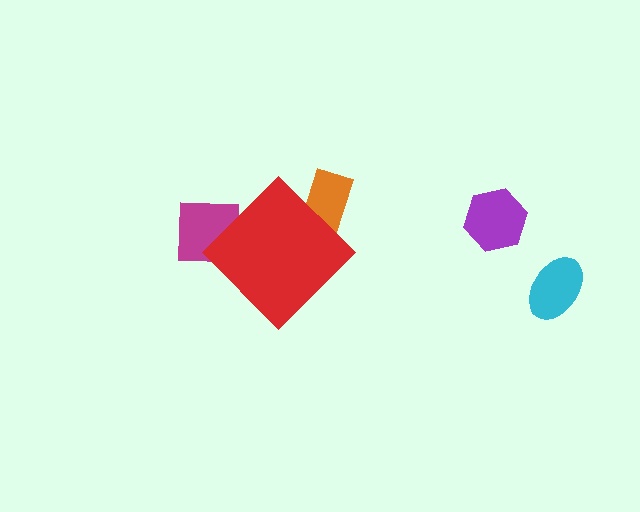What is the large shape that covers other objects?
A red diamond.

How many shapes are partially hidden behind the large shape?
2 shapes are partially hidden.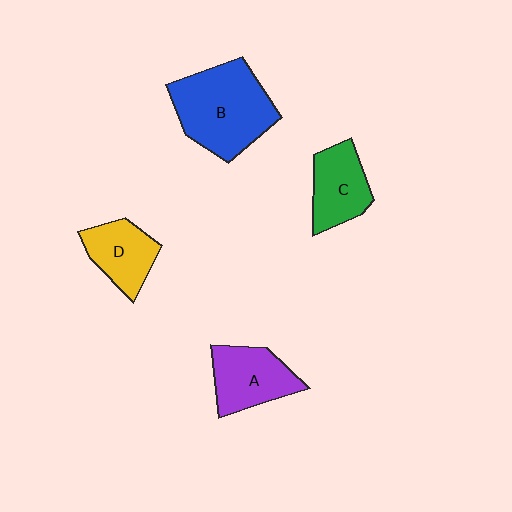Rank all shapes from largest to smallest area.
From largest to smallest: B (blue), A (purple), C (green), D (yellow).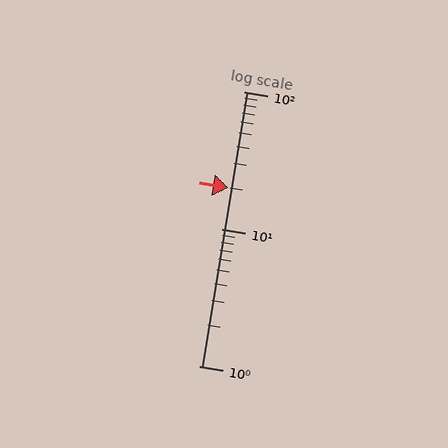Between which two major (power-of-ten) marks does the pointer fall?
The pointer is between 10 and 100.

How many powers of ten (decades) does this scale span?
The scale spans 2 decades, from 1 to 100.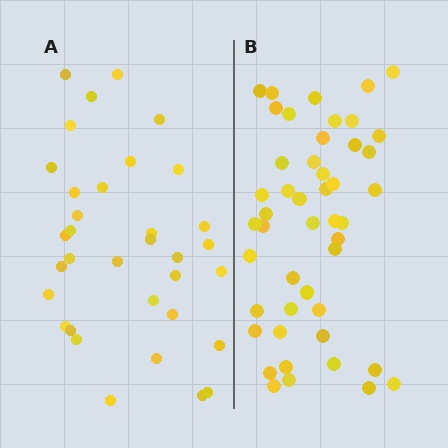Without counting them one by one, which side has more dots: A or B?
Region B (the right region) has more dots.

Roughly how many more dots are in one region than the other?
Region B has approximately 15 more dots than region A.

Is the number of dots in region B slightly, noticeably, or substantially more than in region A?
Region B has noticeably more, but not dramatically so. The ratio is roughly 1.4 to 1.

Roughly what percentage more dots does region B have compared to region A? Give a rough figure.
About 40% more.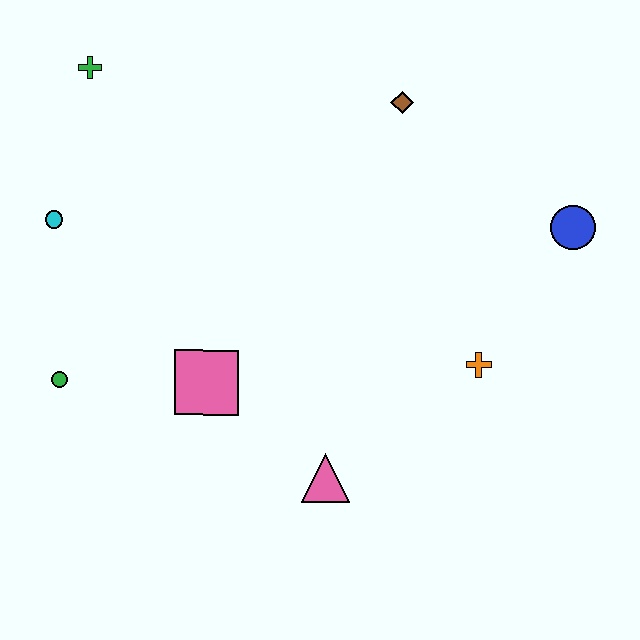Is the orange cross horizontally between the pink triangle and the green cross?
No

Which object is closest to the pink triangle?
The pink square is closest to the pink triangle.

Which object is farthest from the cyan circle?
The blue circle is farthest from the cyan circle.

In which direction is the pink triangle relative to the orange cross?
The pink triangle is to the left of the orange cross.